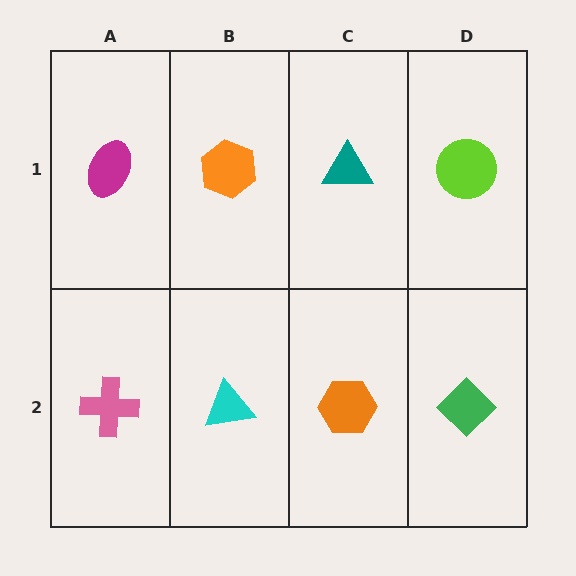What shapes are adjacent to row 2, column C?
A teal triangle (row 1, column C), a cyan triangle (row 2, column B), a green diamond (row 2, column D).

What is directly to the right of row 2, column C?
A green diamond.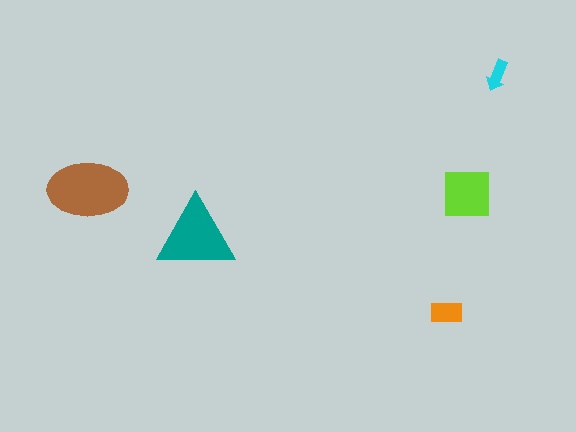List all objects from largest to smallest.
The brown ellipse, the teal triangle, the lime square, the orange rectangle, the cyan arrow.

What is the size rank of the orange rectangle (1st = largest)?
4th.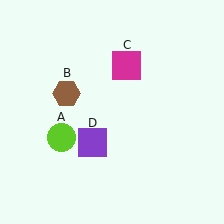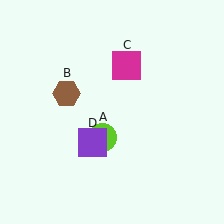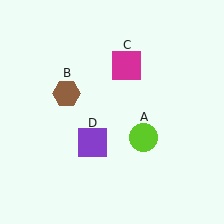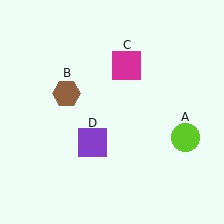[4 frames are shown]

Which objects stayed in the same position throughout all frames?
Brown hexagon (object B) and magenta square (object C) and purple square (object D) remained stationary.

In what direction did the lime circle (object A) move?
The lime circle (object A) moved right.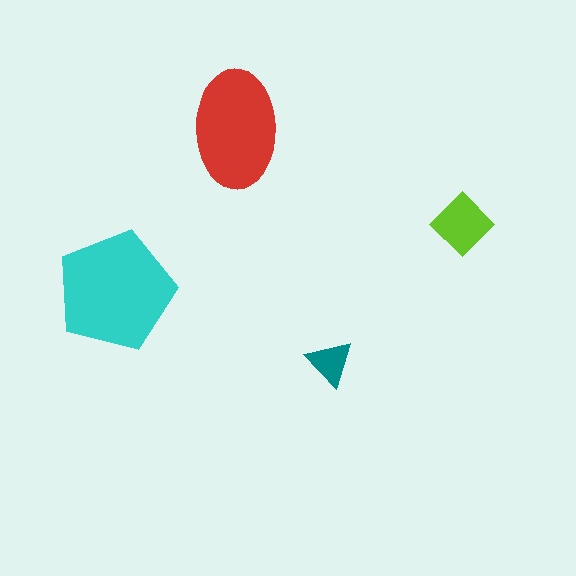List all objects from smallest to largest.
The teal triangle, the lime diamond, the red ellipse, the cyan pentagon.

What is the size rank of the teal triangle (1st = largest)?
4th.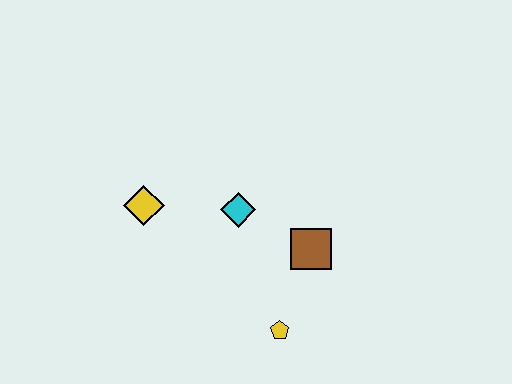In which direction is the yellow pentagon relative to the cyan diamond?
The yellow pentagon is below the cyan diamond.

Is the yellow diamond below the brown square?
No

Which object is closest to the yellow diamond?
The cyan diamond is closest to the yellow diamond.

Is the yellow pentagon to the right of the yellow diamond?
Yes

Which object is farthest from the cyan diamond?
The yellow pentagon is farthest from the cyan diamond.